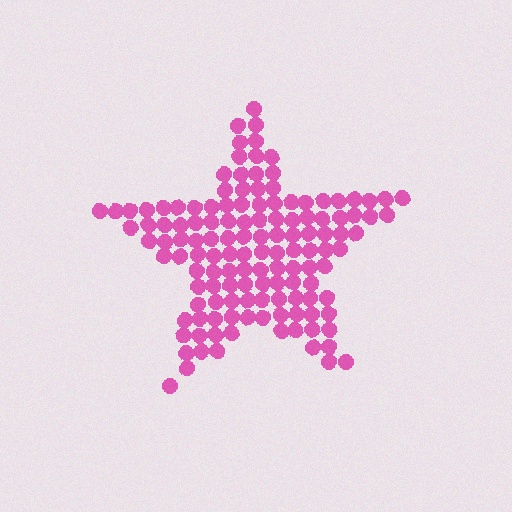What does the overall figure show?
The overall figure shows a star.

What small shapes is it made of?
It is made of small circles.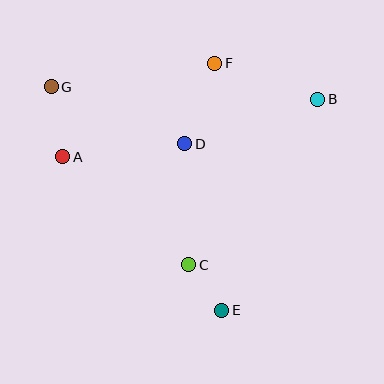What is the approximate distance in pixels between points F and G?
The distance between F and G is approximately 165 pixels.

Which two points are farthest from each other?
Points E and G are farthest from each other.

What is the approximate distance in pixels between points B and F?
The distance between B and F is approximately 109 pixels.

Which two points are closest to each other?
Points C and E are closest to each other.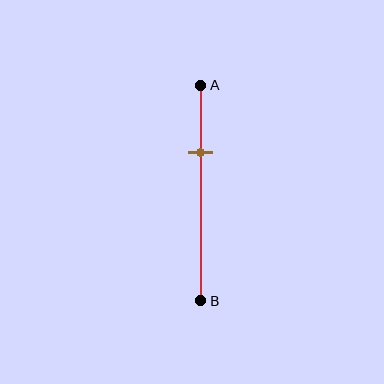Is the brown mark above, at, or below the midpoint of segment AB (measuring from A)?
The brown mark is above the midpoint of segment AB.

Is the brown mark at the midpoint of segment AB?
No, the mark is at about 30% from A, not at the 50% midpoint.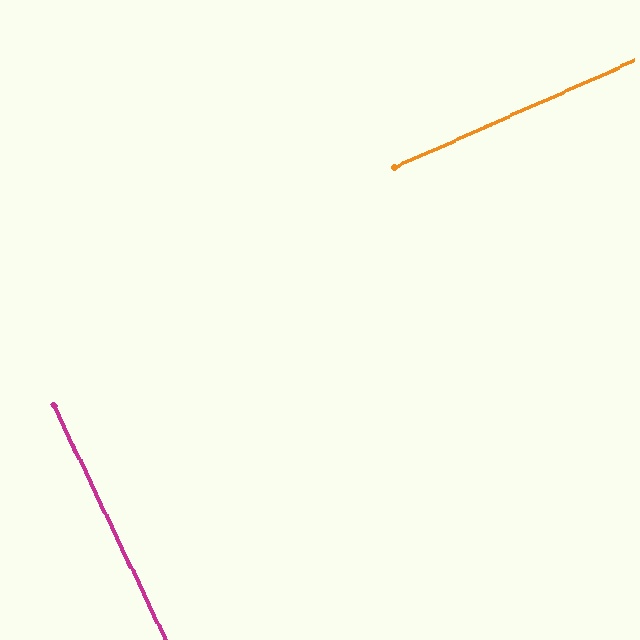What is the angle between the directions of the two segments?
Approximately 88 degrees.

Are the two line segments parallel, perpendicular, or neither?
Perpendicular — they meet at approximately 88°.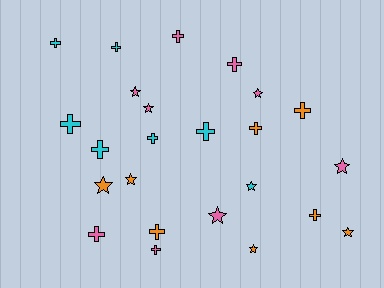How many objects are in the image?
There are 24 objects.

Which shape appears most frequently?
Cross, with 14 objects.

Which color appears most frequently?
Pink, with 9 objects.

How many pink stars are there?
There are 5 pink stars.